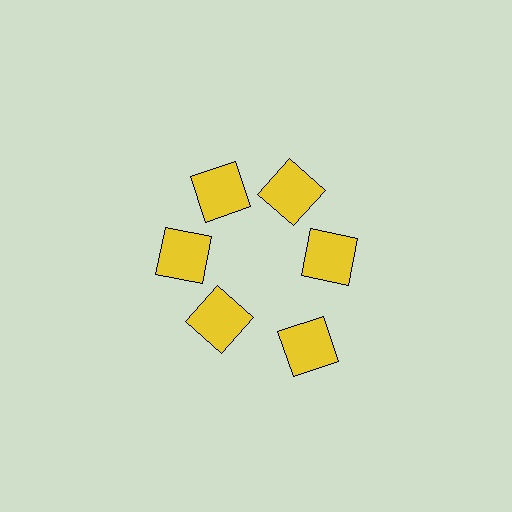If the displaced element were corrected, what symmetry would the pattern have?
It would have 6-fold rotational symmetry — the pattern would map onto itself every 60 degrees.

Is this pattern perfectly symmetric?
No. The 6 yellow squares are arranged in a ring, but one element near the 5 o'clock position is pushed outward from the center, breaking the 6-fold rotational symmetry.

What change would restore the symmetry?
The symmetry would be restored by moving it inward, back onto the ring so that all 6 squares sit at equal angles and equal distance from the center.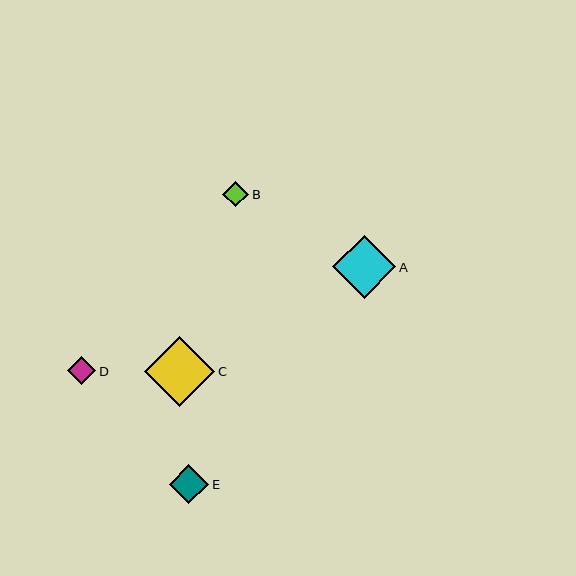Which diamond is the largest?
Diamond C is the largest with a size of approximately 70 pixels.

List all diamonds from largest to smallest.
From largest to smallest: C, A, E, D, B.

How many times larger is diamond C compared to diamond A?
Diamond C is approximately 1.1 times the size of diamond A.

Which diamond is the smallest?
Diamond B is the smallest with a size of approximately 26 pixels.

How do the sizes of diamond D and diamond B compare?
Diamond D and diamond B are approximately the same size.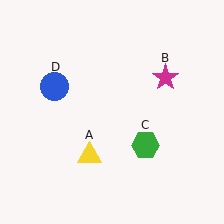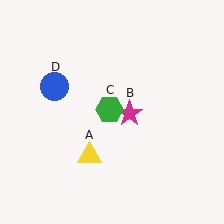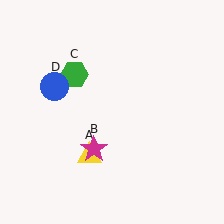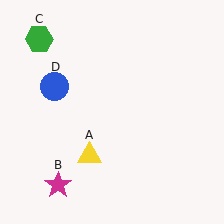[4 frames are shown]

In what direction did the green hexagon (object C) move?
The green hexagon (object C) moved up and to the left.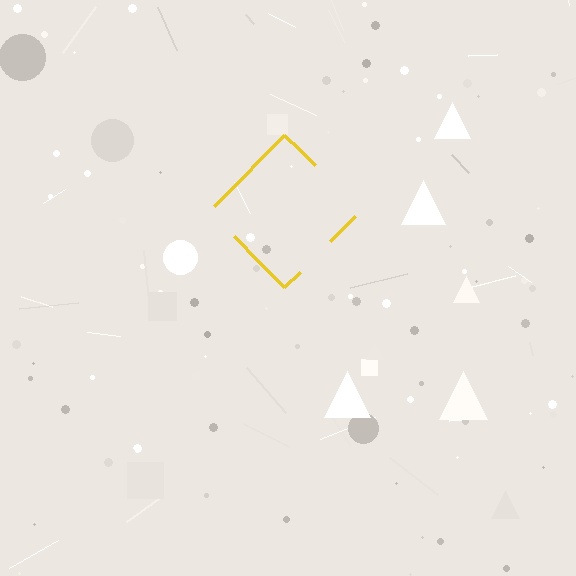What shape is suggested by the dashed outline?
The dashed outline suggests a diamond.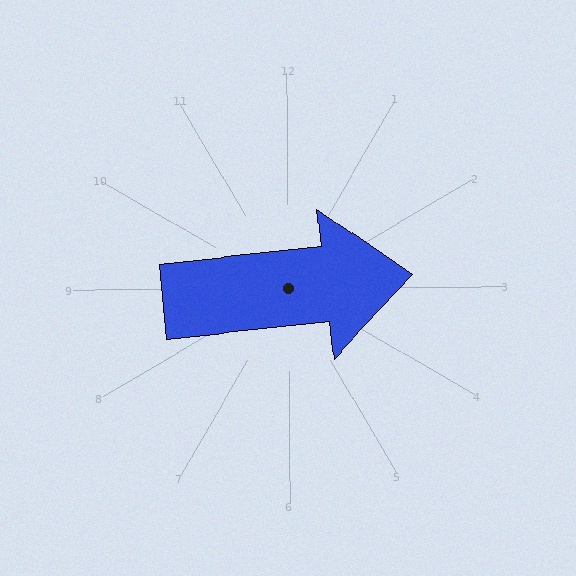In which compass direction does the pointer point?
East.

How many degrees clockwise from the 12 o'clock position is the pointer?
Approximately 84 degrees.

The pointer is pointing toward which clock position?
Roughly 3 o'clock.